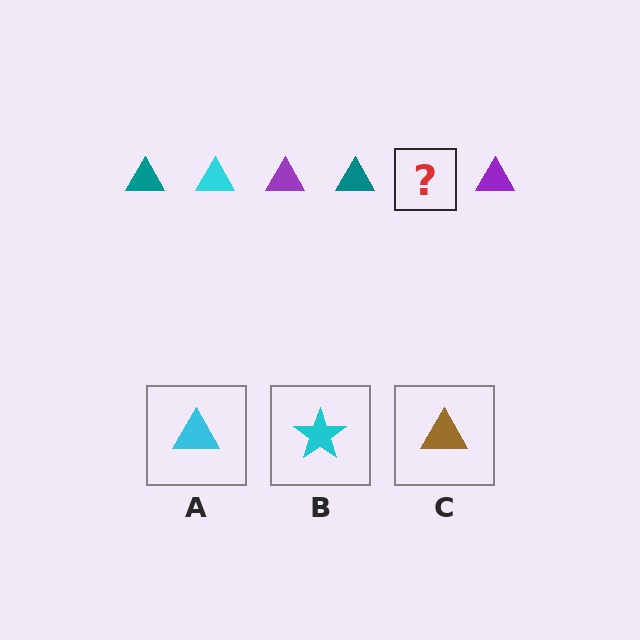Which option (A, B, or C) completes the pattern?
A.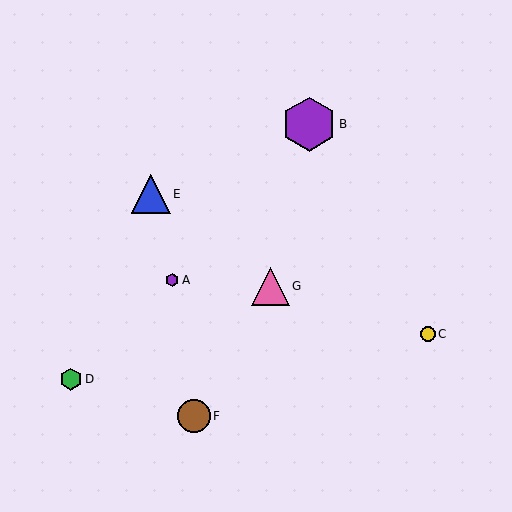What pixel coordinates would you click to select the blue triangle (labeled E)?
Click at (151, 194) to select the blue triangle E.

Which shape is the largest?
The purple hexagon (labeled B) is the largest.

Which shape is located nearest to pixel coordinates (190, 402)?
The brown circle (labeled F) at (194, 416) is nearest to that location.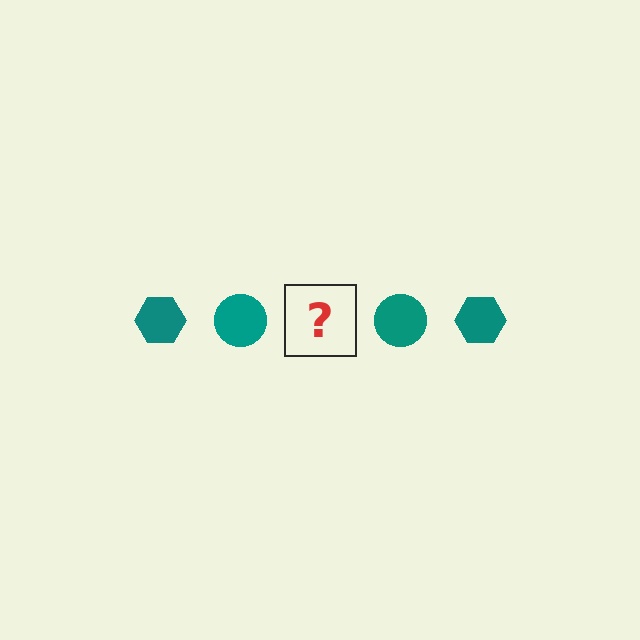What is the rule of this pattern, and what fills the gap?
The rule is that the pattern cycles through hexagon, circle shapes in teal. The gap should be filled with a teal hexagon.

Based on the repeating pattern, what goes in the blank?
The blank should be a teal hexagon.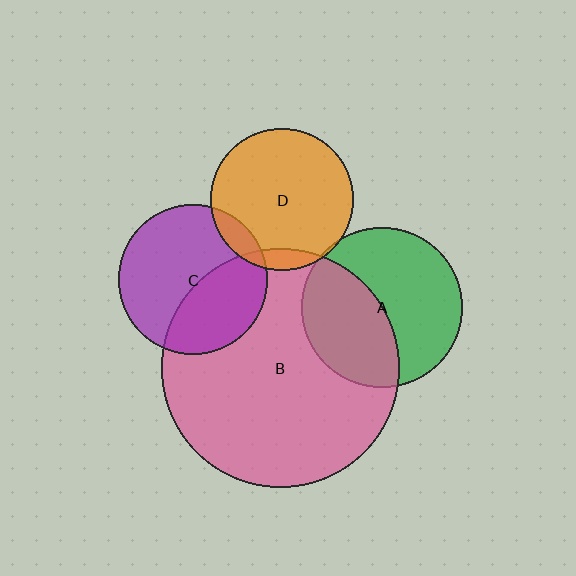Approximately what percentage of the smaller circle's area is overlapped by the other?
Approximately 45%.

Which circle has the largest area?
Circle B (pink).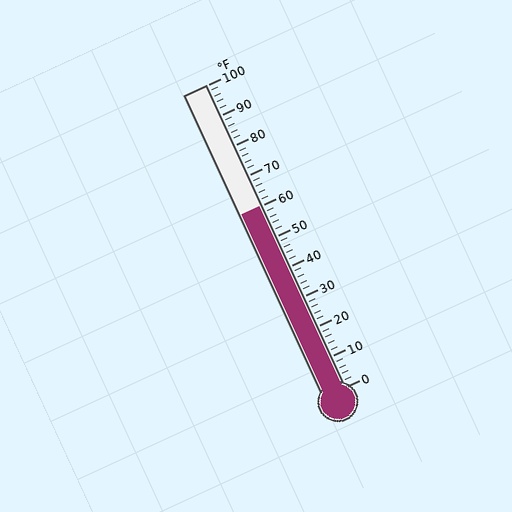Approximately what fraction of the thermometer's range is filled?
The thermometer is filled to approximately 60% of its range.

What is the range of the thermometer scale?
The thermometer scale ranges from 0°F to 100°F.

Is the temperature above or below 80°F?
The temperature is below 80°F.